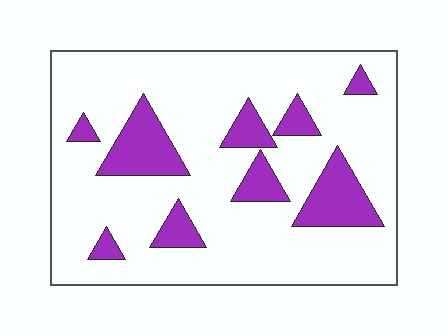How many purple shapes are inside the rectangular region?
9.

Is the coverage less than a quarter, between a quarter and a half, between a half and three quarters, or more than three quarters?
Less than a quarter.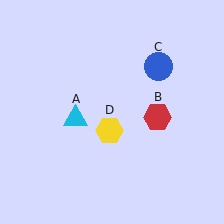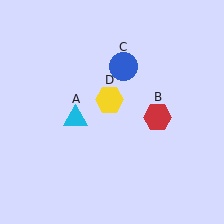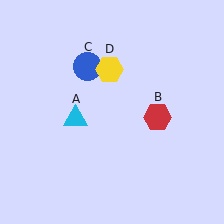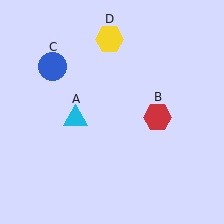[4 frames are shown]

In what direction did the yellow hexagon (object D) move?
The yellow hexagon (object D) moved up.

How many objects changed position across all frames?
2 objects changed position: blue circle (object C), yellow hexagon (object D).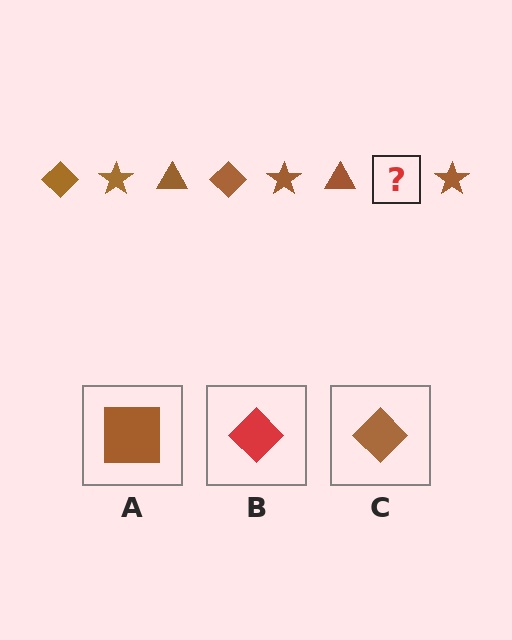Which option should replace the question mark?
Option C.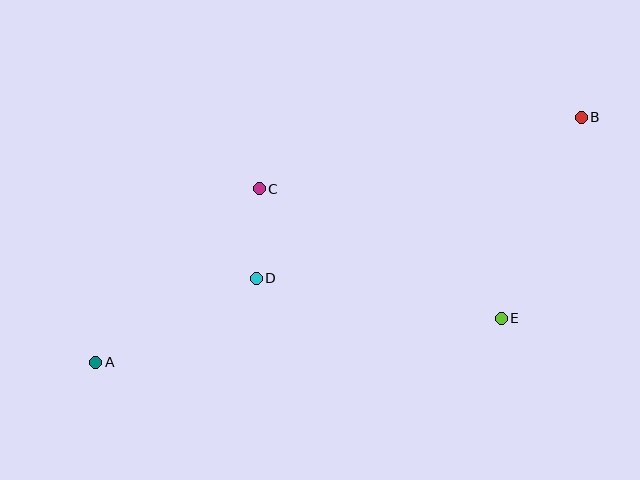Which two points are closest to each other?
Points C and D are closest to each other.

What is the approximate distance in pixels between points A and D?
The distance between A and D is approximately 181 pixels.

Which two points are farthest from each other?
Points A and B are farthest from each other.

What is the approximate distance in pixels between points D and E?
The distance between D and E is approximately 248 pixels.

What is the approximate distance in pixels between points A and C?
The distance between A and C is approximately 238 pixels.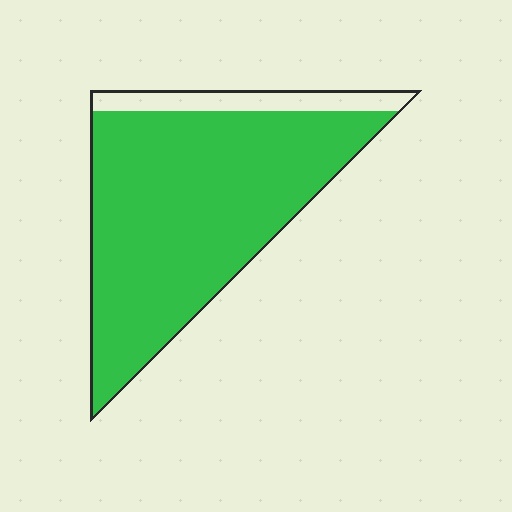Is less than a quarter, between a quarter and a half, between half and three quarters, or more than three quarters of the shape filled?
More than three quarters.